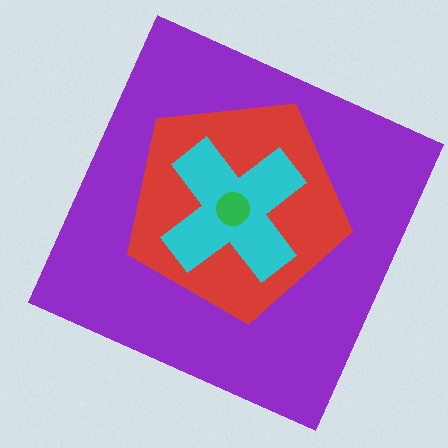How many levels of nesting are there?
4.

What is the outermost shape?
The purple square.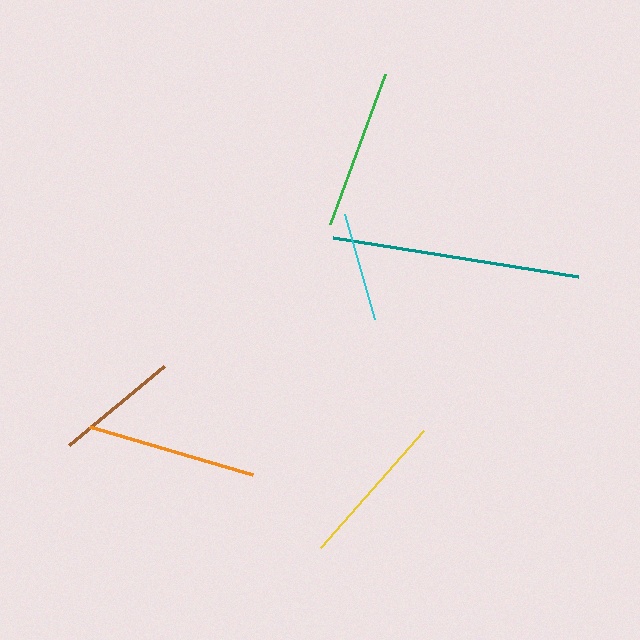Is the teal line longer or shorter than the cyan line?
The teal line is longer than the cyan line.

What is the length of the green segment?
The green segment is approximately 161 pixels long.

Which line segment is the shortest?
The cyan line is the shortest at approximately 109 pixels.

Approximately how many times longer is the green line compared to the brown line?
The green line is approximately 1.3 times the length of the brown line.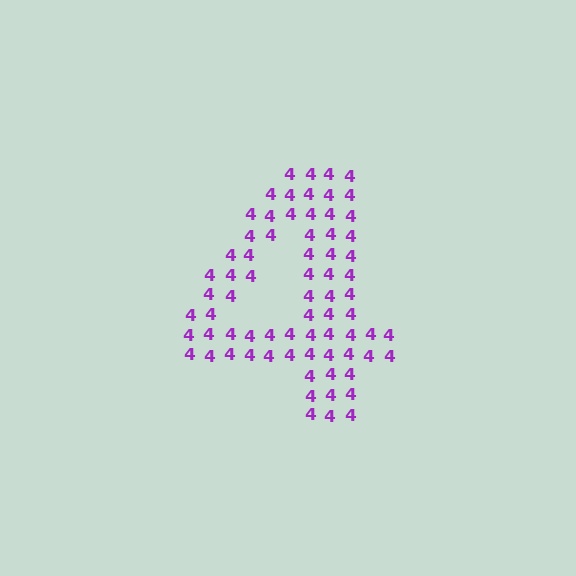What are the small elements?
The small elements are digit 4's.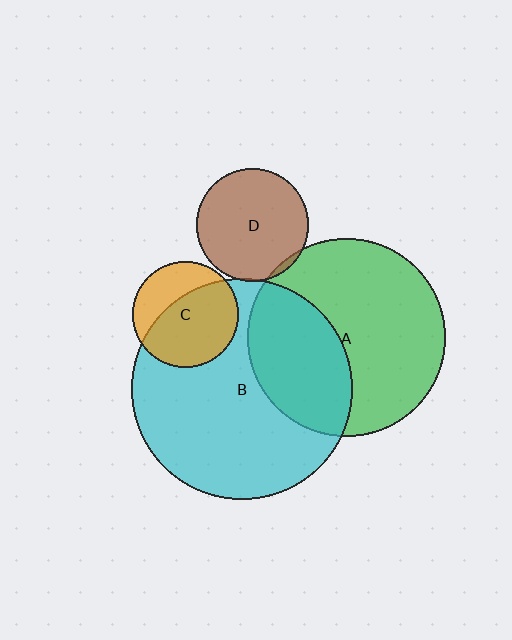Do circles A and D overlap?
Yes.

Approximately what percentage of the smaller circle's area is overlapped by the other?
Approximately 5%.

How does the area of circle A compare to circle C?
Approximately 3.5 times.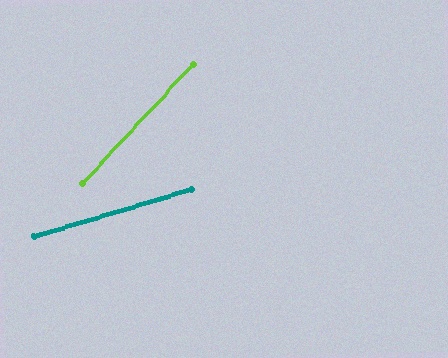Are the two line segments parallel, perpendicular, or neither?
Neither parallel nor perpendicular — they differ by about 31°.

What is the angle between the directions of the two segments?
Approximately 31 degrees.